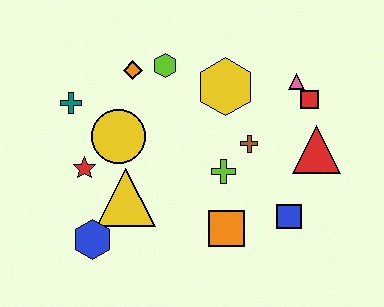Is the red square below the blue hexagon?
No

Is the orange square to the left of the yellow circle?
No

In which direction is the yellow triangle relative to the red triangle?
The yellow triangle is to the left of the red triangle.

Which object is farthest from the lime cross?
The teal cross is farthest from the lime cross.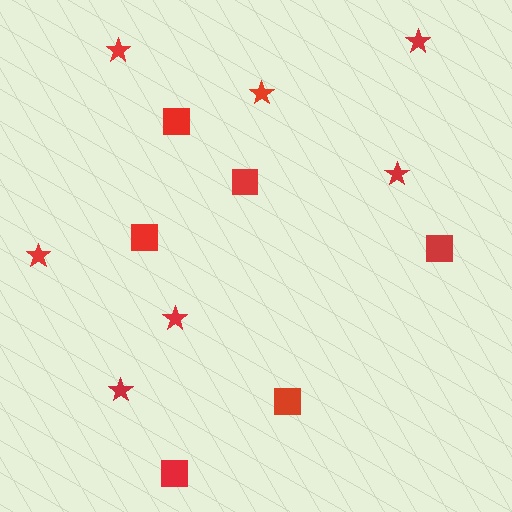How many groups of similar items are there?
There are 2 groups: one group of stars (7) and one group of squares (6).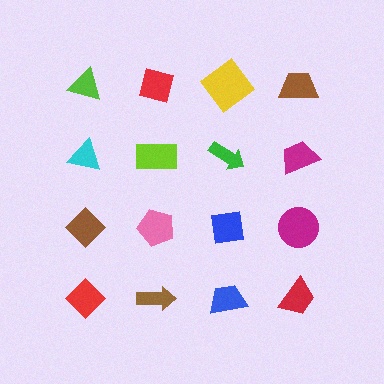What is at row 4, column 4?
A red trapezoid.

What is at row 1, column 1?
A lime triangle.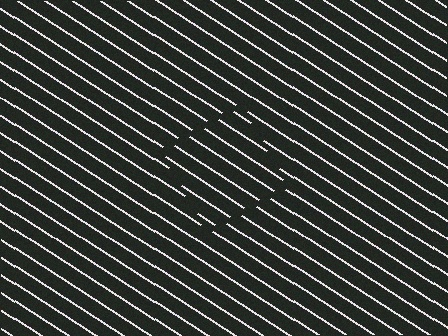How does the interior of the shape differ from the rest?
The interior of the shape contains the same grating, shifted by half a period — the contour is defined by the phase discontinuity where line-ends from the inner and outer gratings abut.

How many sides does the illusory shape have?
4 sides — the line-ends trace a square.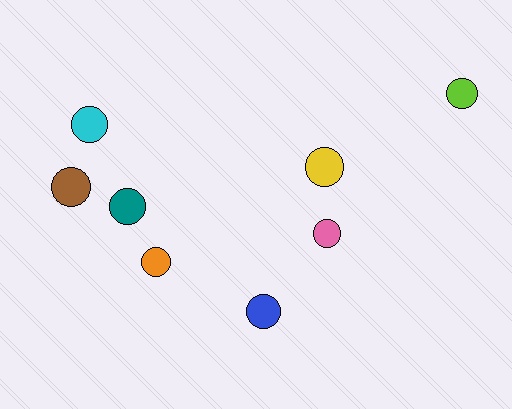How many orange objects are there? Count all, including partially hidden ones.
There is 1 orange object.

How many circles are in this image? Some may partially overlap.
There are 8 circles.